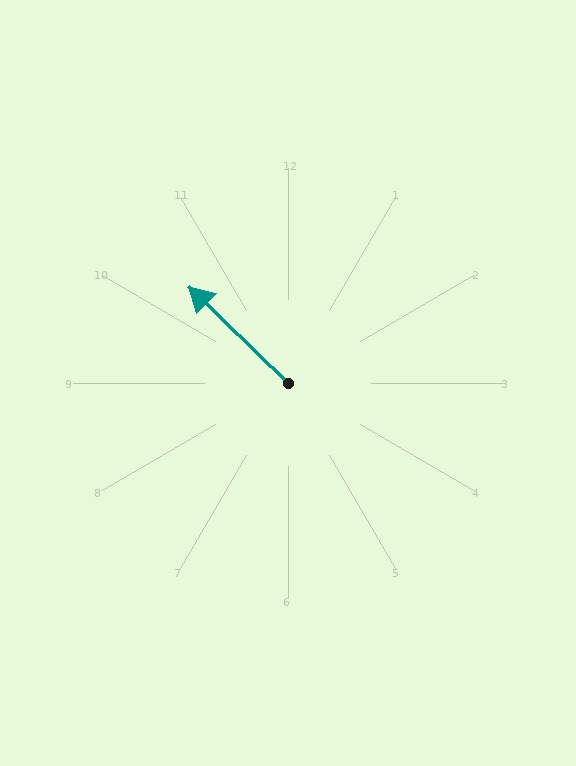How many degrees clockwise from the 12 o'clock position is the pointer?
Approximately 314 degrees.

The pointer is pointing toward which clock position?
Roughly 10 o'clock.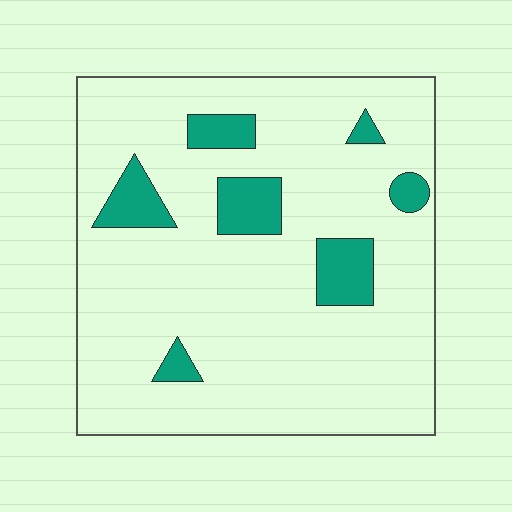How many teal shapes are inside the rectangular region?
7.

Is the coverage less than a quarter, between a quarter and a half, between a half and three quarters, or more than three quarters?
Less than a quarter.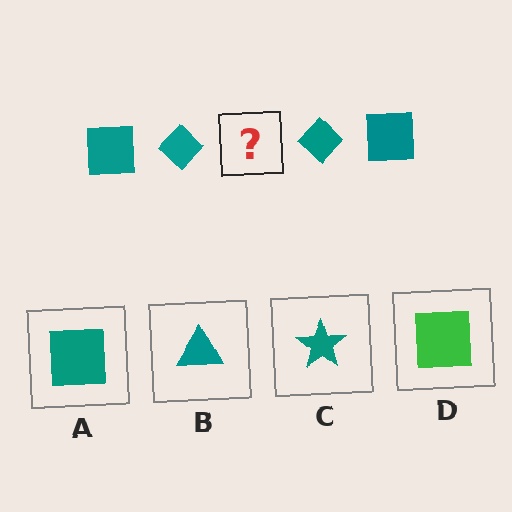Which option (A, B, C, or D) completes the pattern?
A.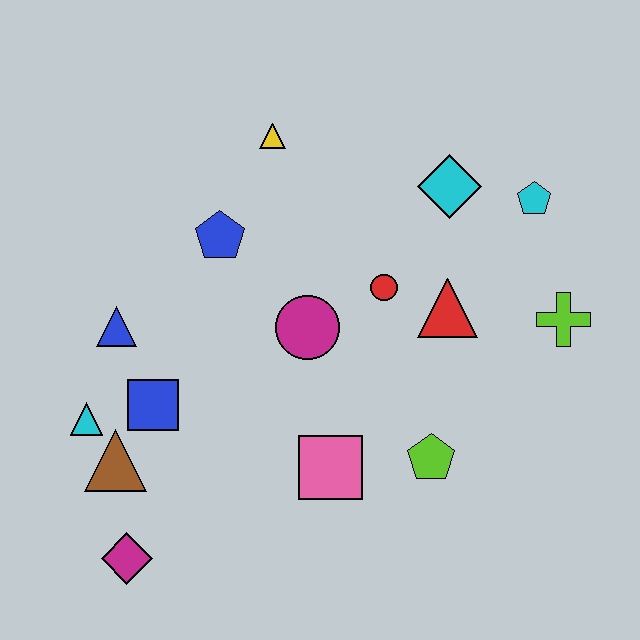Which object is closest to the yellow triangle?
The blue pentagon is closest to the yellow triangle.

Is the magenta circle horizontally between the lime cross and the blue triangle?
Yes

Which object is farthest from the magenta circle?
The magenta diamond is farthest from the magenta circle.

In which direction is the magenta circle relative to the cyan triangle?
The magenta circle is to the right of the cyan triangle.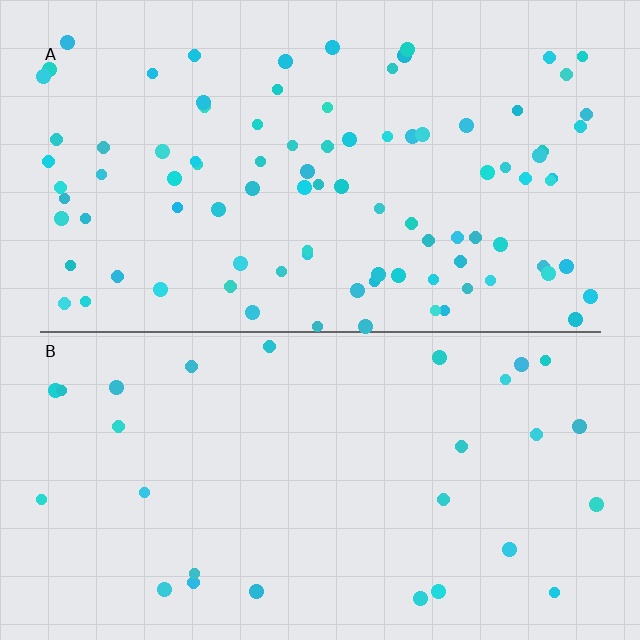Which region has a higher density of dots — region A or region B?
A (the top).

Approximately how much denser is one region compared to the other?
Approximately 3.3× — region A over region B.